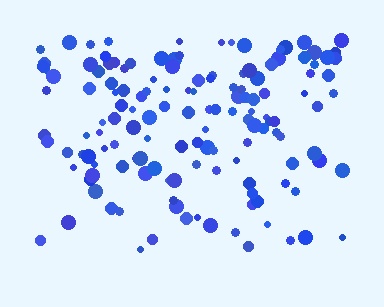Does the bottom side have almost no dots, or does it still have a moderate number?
Still a moderate number, just noticeably fewer than the top.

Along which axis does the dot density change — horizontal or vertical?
Vertical.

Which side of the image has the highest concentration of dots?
The top.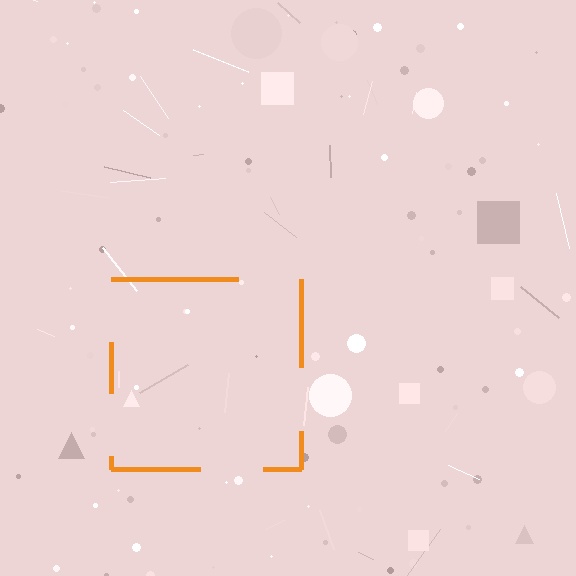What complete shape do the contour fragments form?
The contour fragments form a square.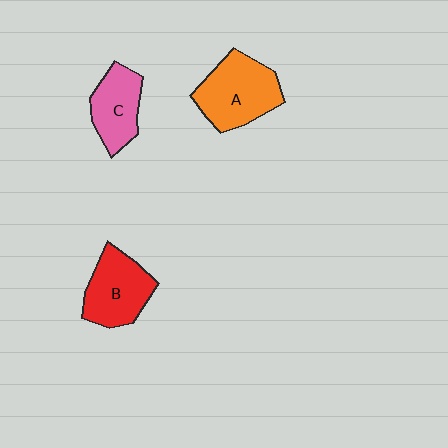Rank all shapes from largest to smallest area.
From largest to smallest: A (orange), B (red), C (pink).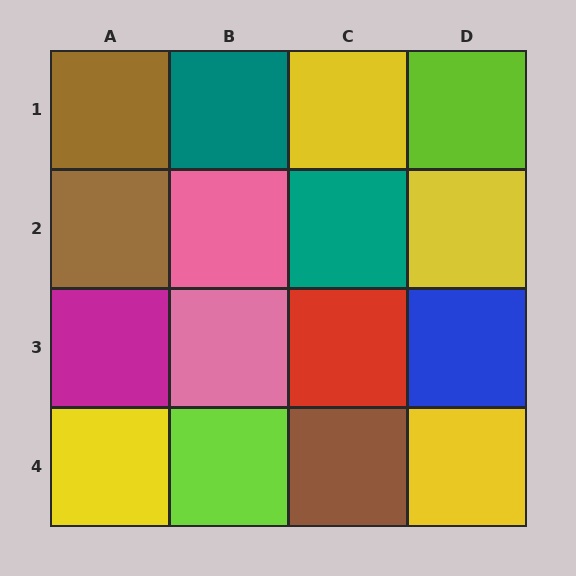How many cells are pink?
2 cells are pink.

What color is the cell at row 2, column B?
Pink.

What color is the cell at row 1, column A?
Brown.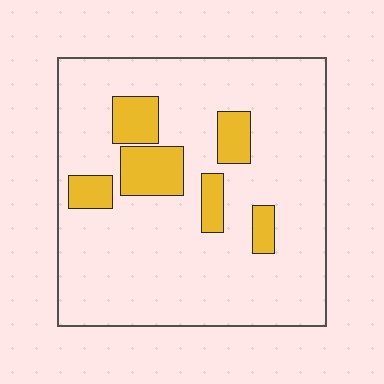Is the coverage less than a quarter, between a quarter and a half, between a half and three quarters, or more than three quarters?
Less than a quarter.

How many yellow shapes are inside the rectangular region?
6.